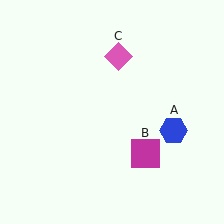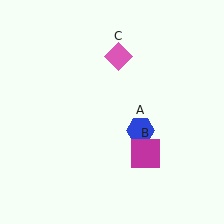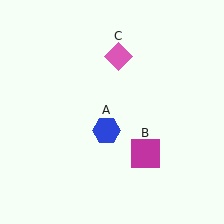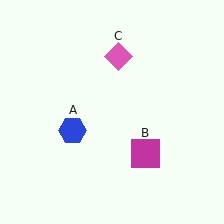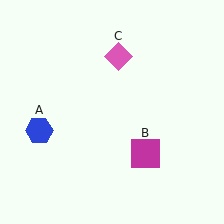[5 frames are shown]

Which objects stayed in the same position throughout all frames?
Magenta square (object B) and pink diamond (object C) remained stationary.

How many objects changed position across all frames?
1 object changed position: blue hexagon (object A).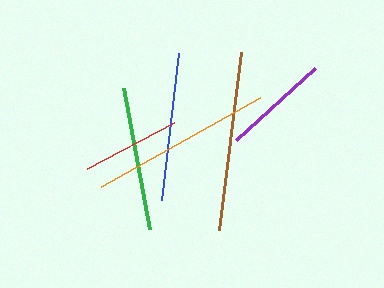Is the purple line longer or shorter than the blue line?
The blue line is longer than the purple line.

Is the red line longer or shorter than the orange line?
The orange line is longer than the red line.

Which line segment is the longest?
The orange line is the longest at approximately 182 pixels.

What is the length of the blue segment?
The blue segment is approximately 148 pixels long.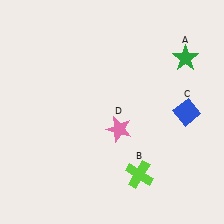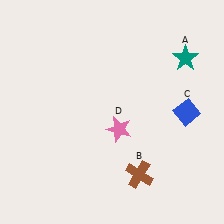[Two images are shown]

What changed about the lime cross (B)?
In Image 1, B is lime. In Image 2, it changed to brown.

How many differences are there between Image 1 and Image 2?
There are 2 differences between the two images.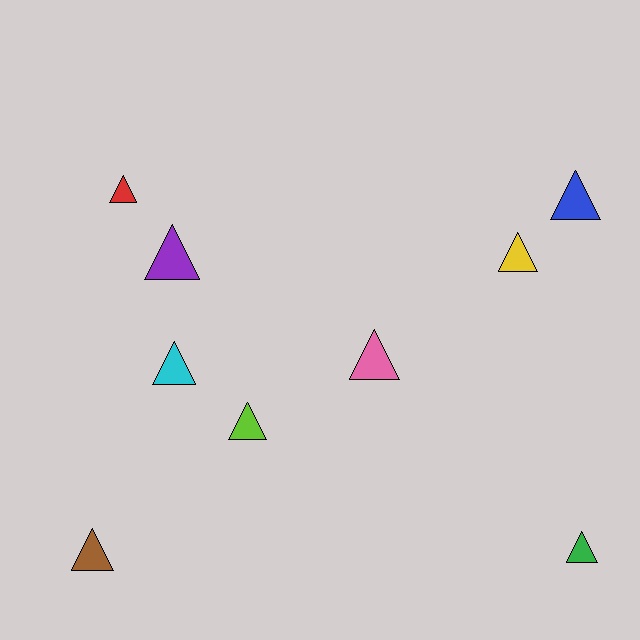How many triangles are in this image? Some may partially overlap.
There are 9 triangles.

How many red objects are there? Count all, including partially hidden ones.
There is 1 red object.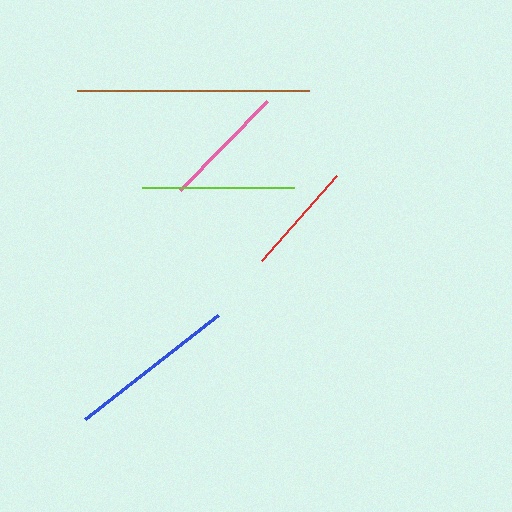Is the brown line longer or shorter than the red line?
The brown line is longer than the red line.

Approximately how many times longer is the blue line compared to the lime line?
The blue line is approximately 1.1 times the length of the lime line.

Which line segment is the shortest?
The red line is the shortest at approximately 113 pixels.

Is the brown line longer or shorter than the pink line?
The brown line is longer than the pink line.